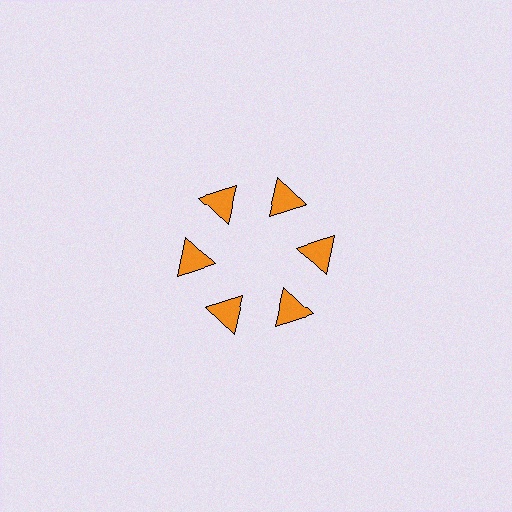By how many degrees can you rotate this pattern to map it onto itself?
The pattern maps onto itself every 60 degrees of rotation.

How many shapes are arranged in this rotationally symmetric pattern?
There are 6 shapes, arranged in 6 groups of 1.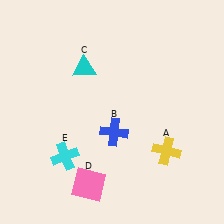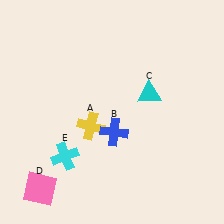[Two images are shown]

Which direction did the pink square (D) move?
The pink square (D) moved left.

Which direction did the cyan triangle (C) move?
The cyan triangle (C) moved right.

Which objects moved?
The objects that moved are: the yellow cross (A), the cyan triangle (C), the pink square (D).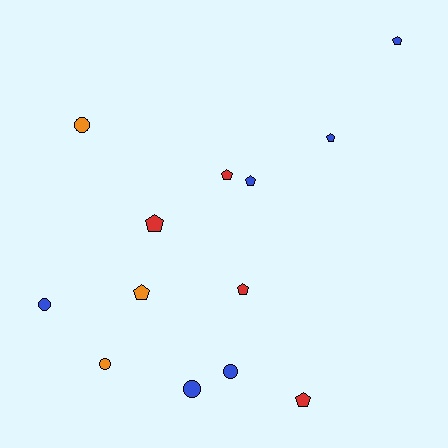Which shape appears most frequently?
Pentagon, with 8 objects.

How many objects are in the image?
There are 13 objects.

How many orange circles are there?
There are 2 orange circles.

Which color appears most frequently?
Blue, with 6 objects.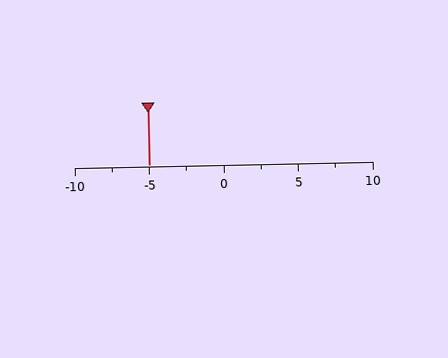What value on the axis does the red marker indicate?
The marker indicates approximately -5.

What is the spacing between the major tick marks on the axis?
The major ticks are spaced 5 apart.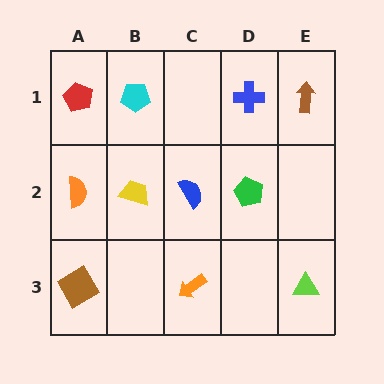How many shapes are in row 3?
3 shapes.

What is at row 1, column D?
A blue cross.